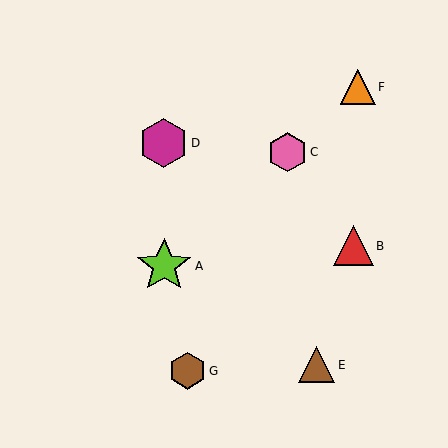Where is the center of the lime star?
The center of the lime star is at (164, 266).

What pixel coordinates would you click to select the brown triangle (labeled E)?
Click at (317, 365) to select the brown triangle E.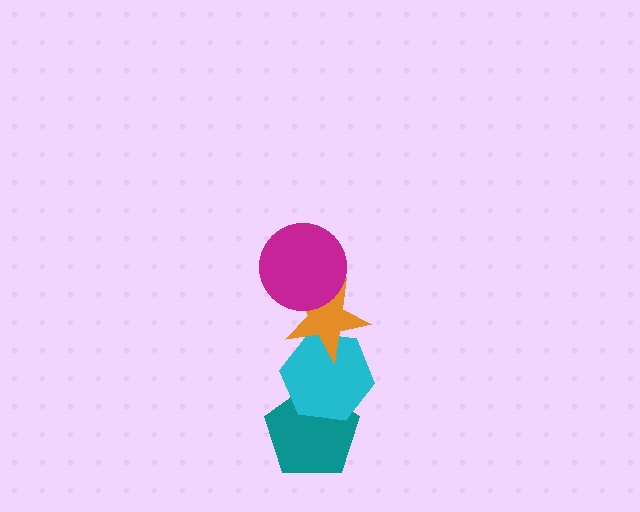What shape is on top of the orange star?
The magenta circle is on top of the orange star.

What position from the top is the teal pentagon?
The teal pentagon is 4th from the top.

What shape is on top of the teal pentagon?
The cyan hexagon is on top of the teal pentagon.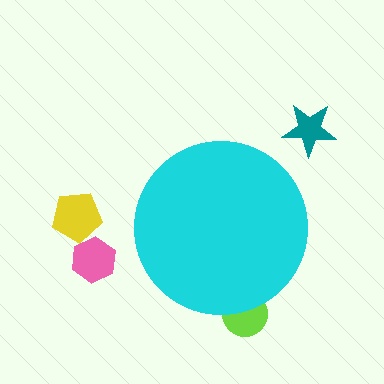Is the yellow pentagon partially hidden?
No, the yellow pentagon is fully visible.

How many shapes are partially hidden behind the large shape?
1 shape is partially hidden.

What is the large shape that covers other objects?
A cyan circle.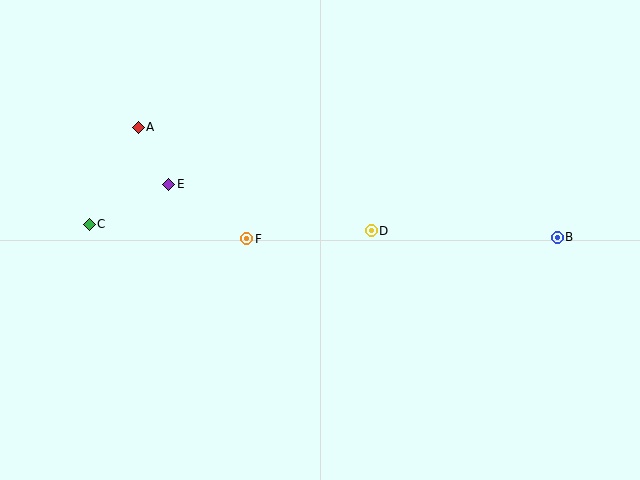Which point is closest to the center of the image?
Point D at (371, 231) is closest to the center.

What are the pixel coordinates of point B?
Point B is at (557, 237).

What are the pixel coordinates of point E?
Point E is at (169, 184).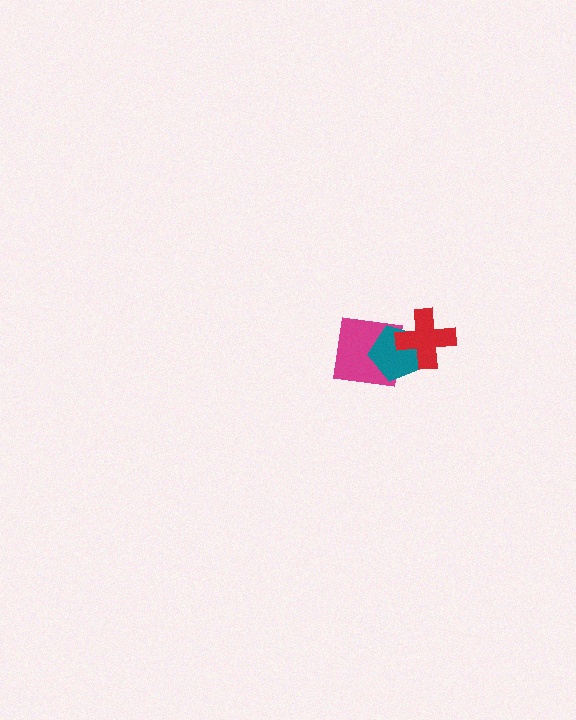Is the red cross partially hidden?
No, no other shape covers it.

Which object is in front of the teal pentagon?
The red cross is in front of the teal pentagon.